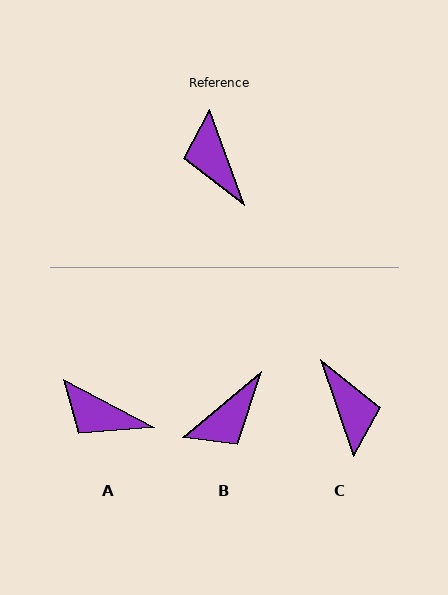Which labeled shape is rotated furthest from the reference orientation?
C, about 179 degrees away.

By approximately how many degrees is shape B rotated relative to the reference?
Approximately 110 degrees counter-clockwise.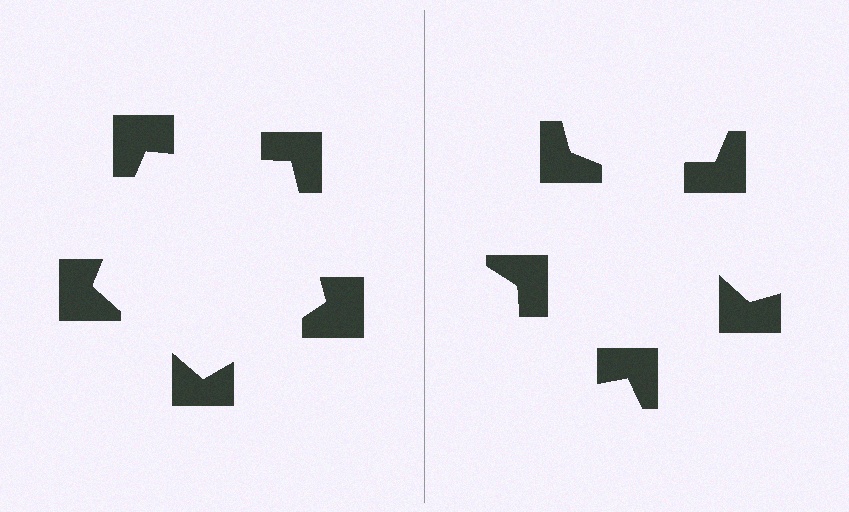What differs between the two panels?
The notched squares are positioned identically on both sides; only the wedge orientations differ. On the left they align to a pentagon; on the right they are misaligned.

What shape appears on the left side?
An illusory pentagon.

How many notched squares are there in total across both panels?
10 — 5 on each side.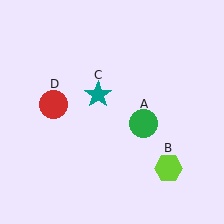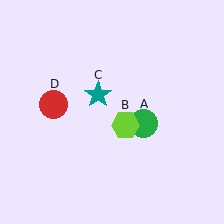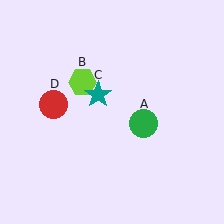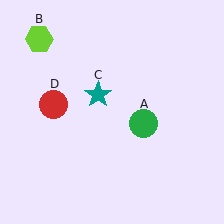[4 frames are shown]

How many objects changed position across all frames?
1 object changed position: lime hexagon (object B).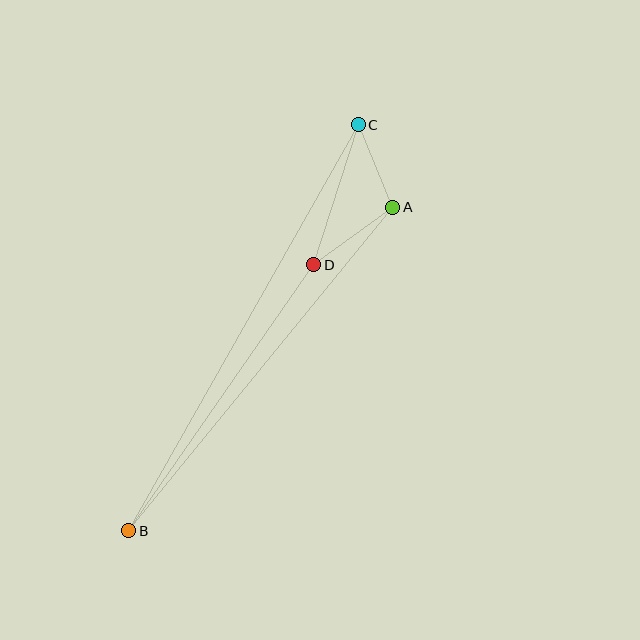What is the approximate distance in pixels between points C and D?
The distance between C and D is approximately 147 pixels.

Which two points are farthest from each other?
Points B and C are farthest from each other.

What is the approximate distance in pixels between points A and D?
The distance between A and D is approximately 98 pixels.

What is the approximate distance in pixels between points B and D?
The distance between B and D is approximately 324 pixels.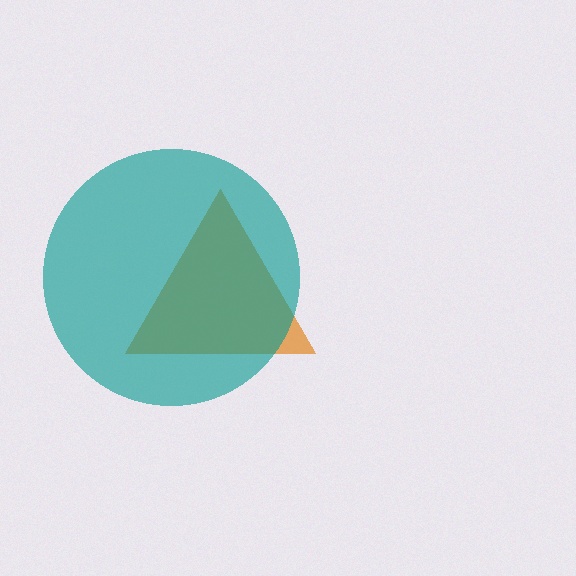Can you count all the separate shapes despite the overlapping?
Yes, there are 2 separate shapes.